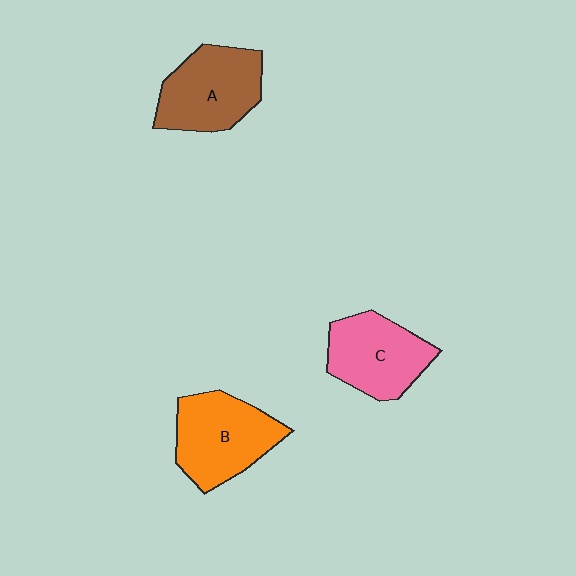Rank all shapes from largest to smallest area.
From largest to smallest: B (orange), A (brown), C (pink).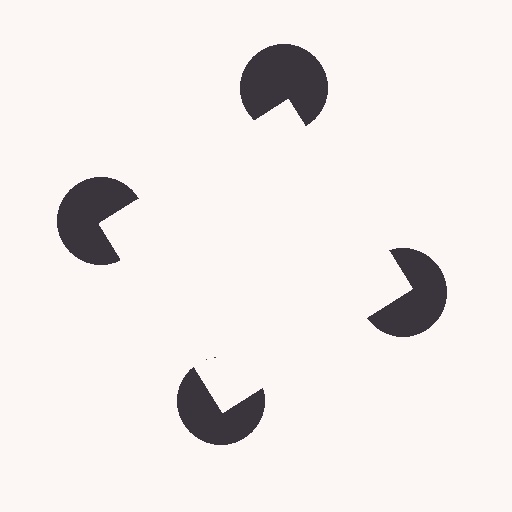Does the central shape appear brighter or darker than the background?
It typically appears slightly brighter than the background, even though no actual brightness change is drawn.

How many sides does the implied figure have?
4 sides.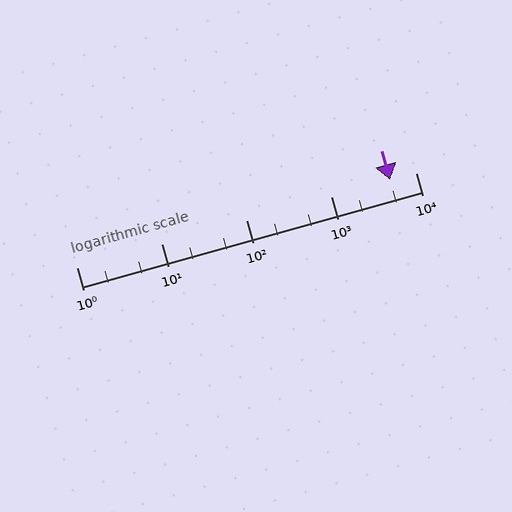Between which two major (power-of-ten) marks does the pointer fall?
The pointer is between 1000 and 10000.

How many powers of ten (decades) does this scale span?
The scale spans 4 decades, from 1 to 10000.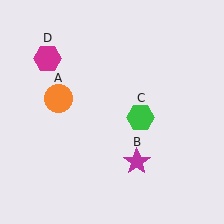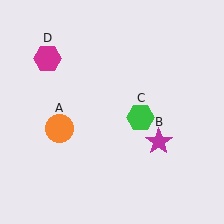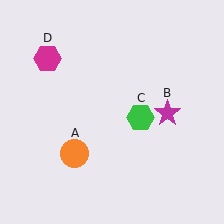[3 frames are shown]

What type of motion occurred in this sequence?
The orange circle (object A), magenta star (object B) rotated counterclockwise around the center of the scene.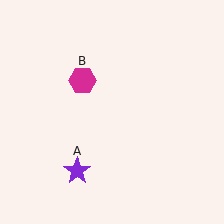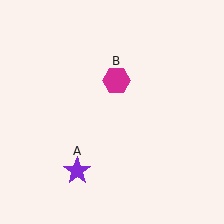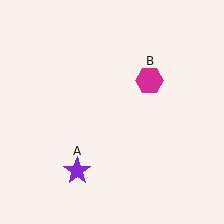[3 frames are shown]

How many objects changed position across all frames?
1 object changed position: magenta hexagon (object B).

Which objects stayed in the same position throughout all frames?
Purple star (object A) remained stationary.